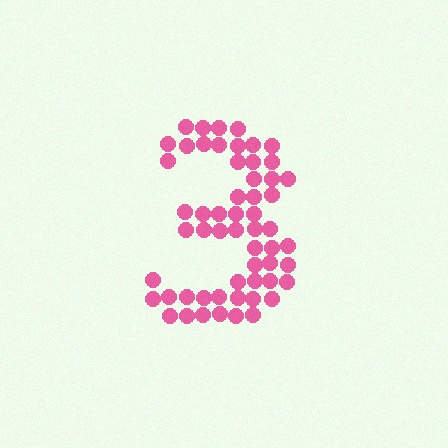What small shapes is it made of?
It is made of small circles.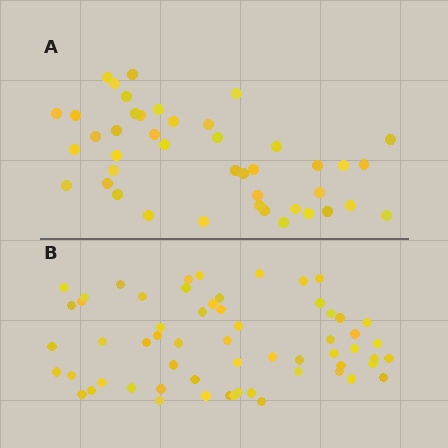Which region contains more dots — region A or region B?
Region B (the bottom region) has more dots.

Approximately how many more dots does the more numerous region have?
Region B has approximately 15 more dots than region A.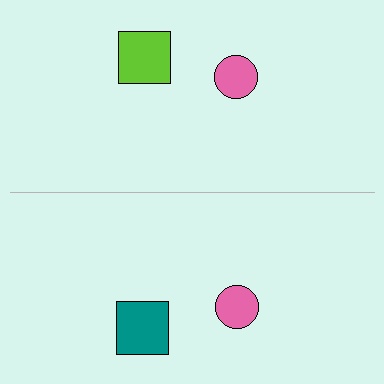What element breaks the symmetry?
The teal square on the bottom side breaks the symmetry — its mirror counterpart is lime.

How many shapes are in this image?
There are 4 shapes in this image.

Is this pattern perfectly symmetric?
No, the pattern is not perfectly symmetric. The teal square on the bottom side breaks the symmetry — its mirror counterpart is lime.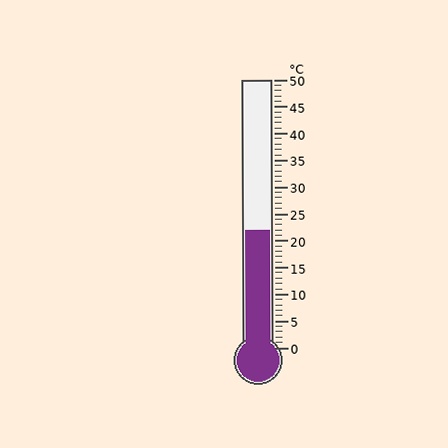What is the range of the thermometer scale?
The thermometer scale ranges from 0°C to 50°C.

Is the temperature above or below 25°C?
The temperature is below 25°C.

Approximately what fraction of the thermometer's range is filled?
The thermometer is filled to approximately 45% of its range.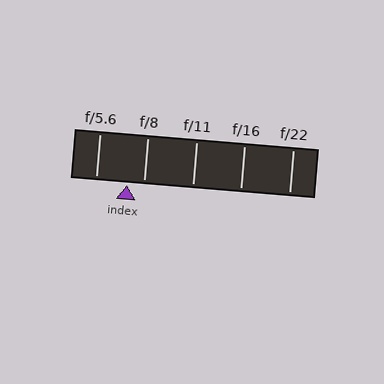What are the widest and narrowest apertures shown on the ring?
The widest aperture shown is f/5.6 and the narrowest is f/22.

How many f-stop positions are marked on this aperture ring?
There are 5 f-stop positions marked.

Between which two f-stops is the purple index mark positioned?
The index mark is between f/5.6 and f/8.